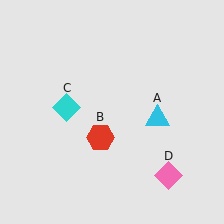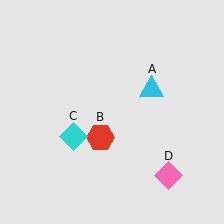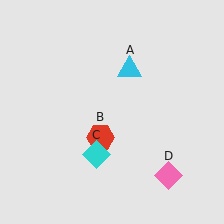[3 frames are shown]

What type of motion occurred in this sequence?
The cyan triangle (object A), cyan diamond (object C) rotated counterclockwise around the center of the scene.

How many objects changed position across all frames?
2 objects changed position: cyan triangle (object A), cyan diamond (object C).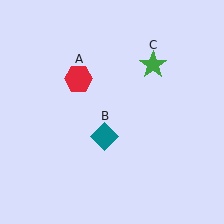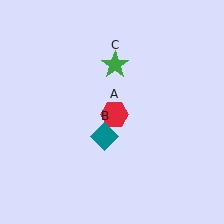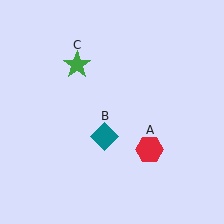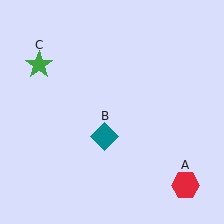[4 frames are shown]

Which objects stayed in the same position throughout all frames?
Teal diamond (object B) remained stationary.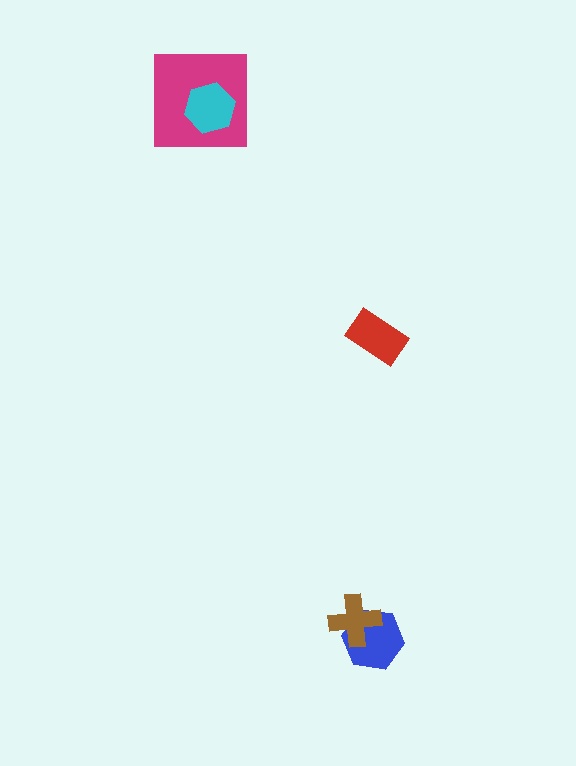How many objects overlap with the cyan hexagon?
1 object overlaps with the cyan hexagon.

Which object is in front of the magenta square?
The cyan hexagon is in front of the magenta square.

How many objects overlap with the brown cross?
1 object overlaps with the brown cross.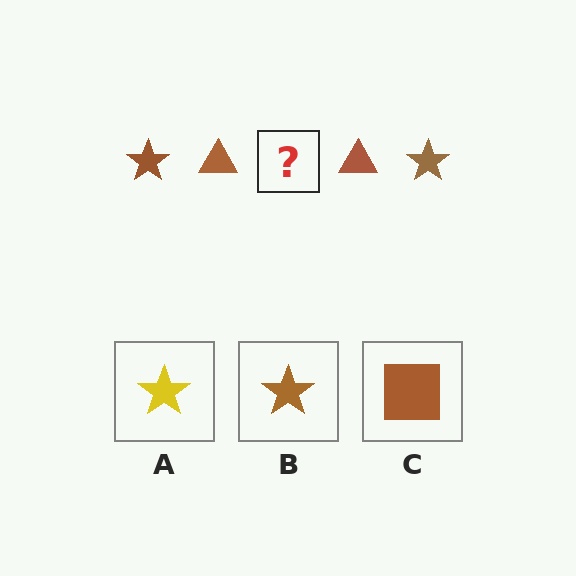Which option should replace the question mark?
Option B.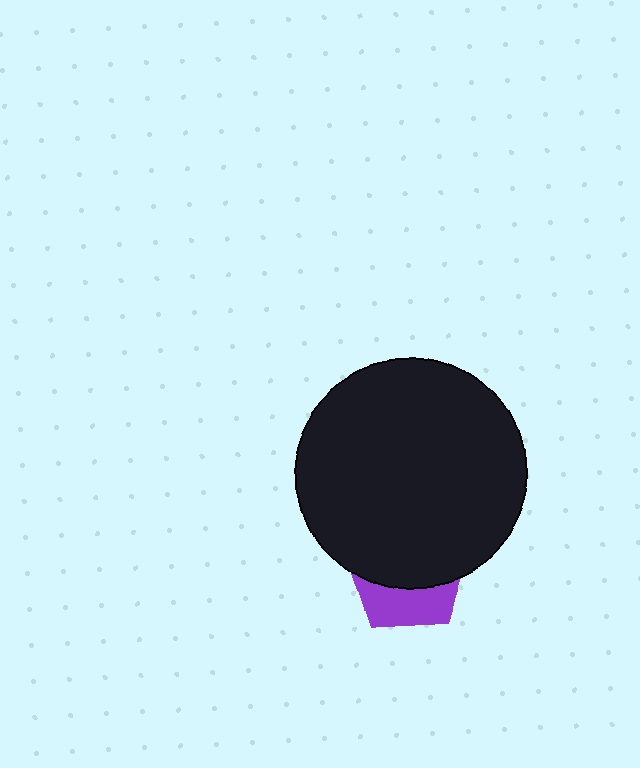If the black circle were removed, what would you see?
You would see the complete purple pentagon.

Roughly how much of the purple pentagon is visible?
A small part of it is visible (roughly 35%).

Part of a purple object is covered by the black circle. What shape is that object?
It is a pentagon.